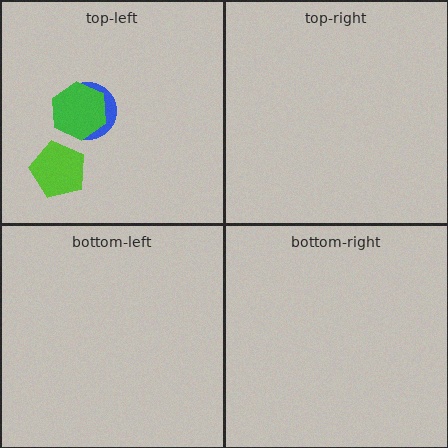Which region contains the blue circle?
The top-left region.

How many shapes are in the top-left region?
3.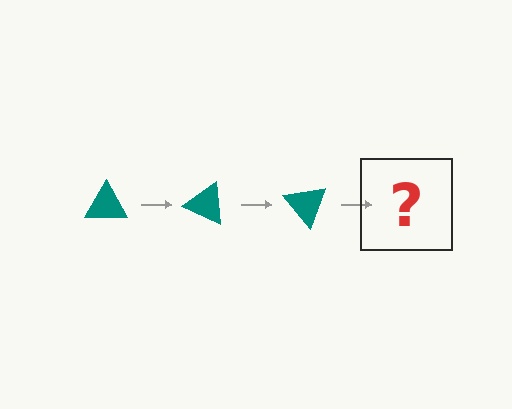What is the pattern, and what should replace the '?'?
The pattern is that the triangle rotates 25 degrees each step. The '?' should be a teal triangle rotated 75 degrees.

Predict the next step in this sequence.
The next step is a teal triangle rotated 75 degrees.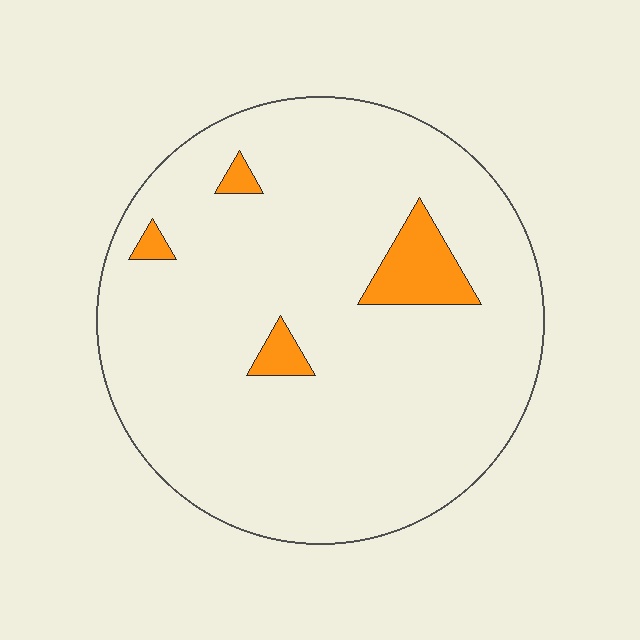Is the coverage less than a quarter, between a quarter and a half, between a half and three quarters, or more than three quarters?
Less than a quarter.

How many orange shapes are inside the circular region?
4.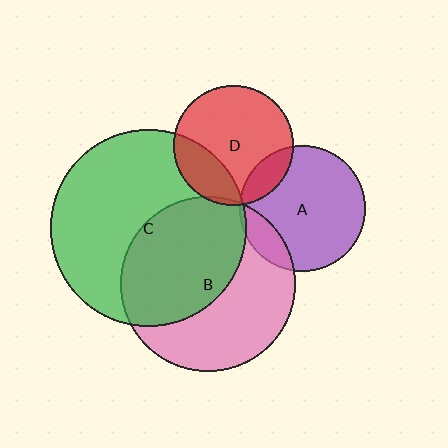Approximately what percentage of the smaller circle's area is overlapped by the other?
Approximately 5%.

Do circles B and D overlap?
Yes.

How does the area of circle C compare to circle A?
Approximately 2.4 times.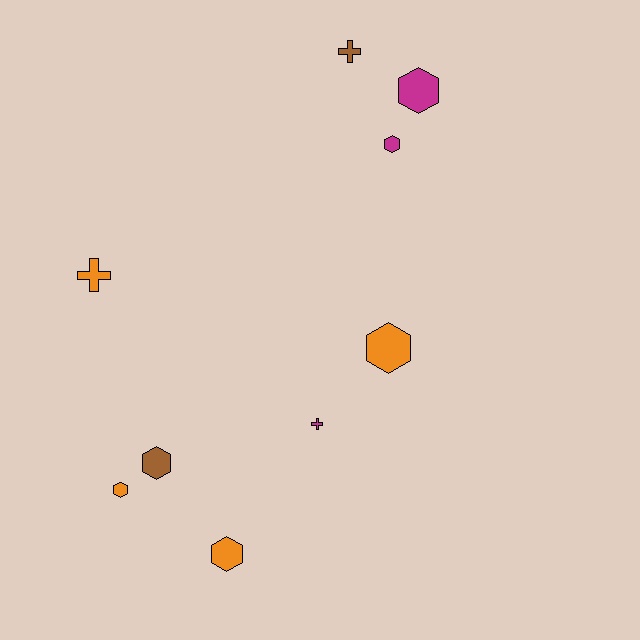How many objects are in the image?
There are 9 objects.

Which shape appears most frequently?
Hexagon, with 6 objects.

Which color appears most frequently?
Orange, with 4 objects.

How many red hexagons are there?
There are no red hexagons.